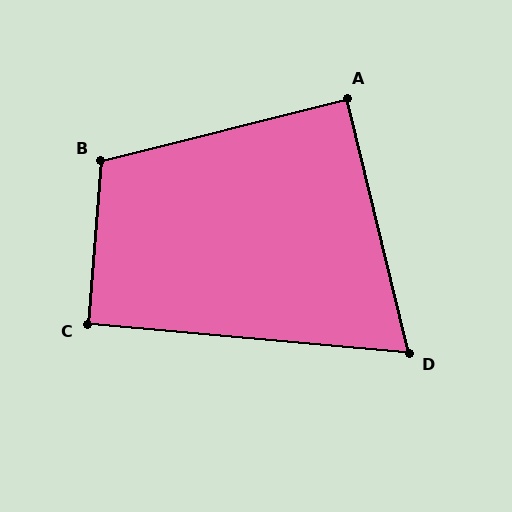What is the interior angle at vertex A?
Approximately 90 degrees (approximately right).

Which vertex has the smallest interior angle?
D, at approximately 71 degrees.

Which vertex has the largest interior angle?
B, at approximately 109 degrees.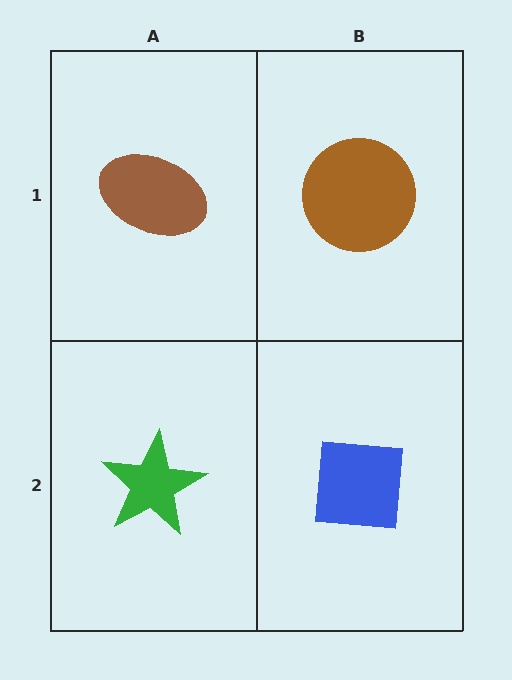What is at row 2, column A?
A green star.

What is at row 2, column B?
A blue square.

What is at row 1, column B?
A brown circle.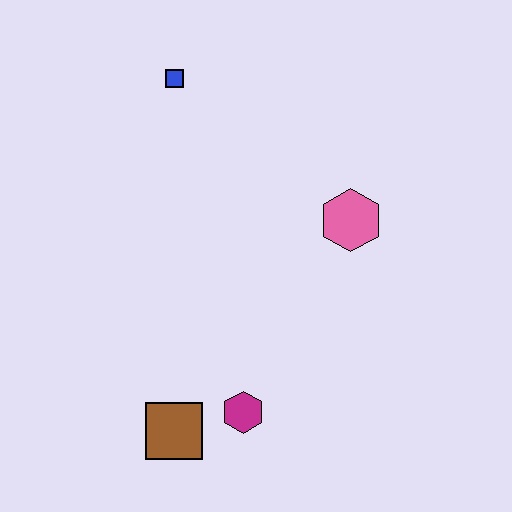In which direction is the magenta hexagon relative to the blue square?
The magenta hexagon is below the blue square.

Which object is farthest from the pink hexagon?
The brown square is farthest from the pink hexagon.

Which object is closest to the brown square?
The magenta hexagon is closest to the brown square.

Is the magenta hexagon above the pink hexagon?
No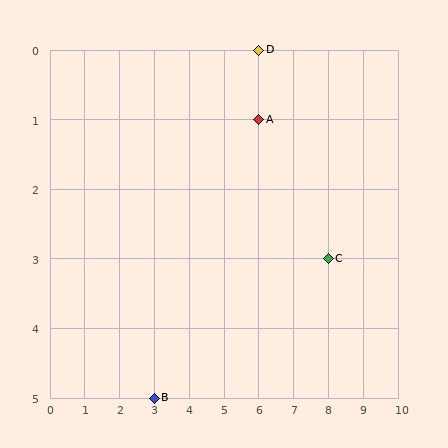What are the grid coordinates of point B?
Point B is at grid coordinates (3, 5).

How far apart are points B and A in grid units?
Points B and A are 3 columns and 4 rows apart (about 5.0 grid units diagonally).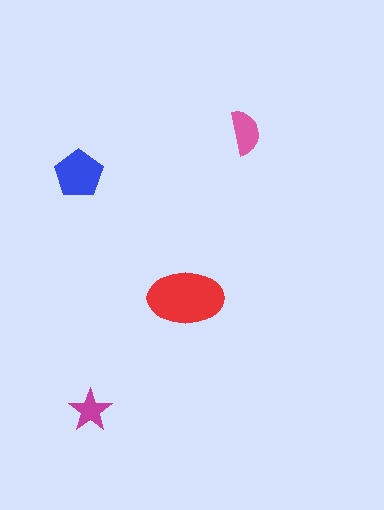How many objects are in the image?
There are 4 objects in the image.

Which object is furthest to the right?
The pink semicircle is rightmost.